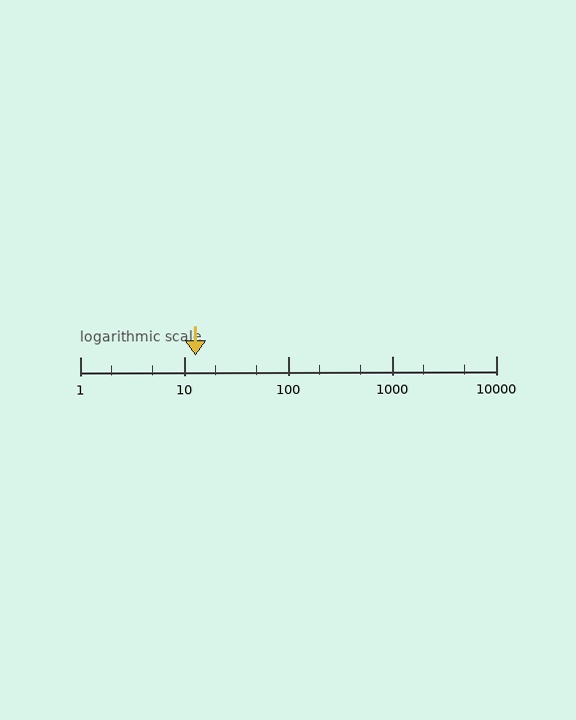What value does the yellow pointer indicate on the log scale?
The pointer indicates approximately 13.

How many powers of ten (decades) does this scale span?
The scale spans 4 decades, from 1 to 10000.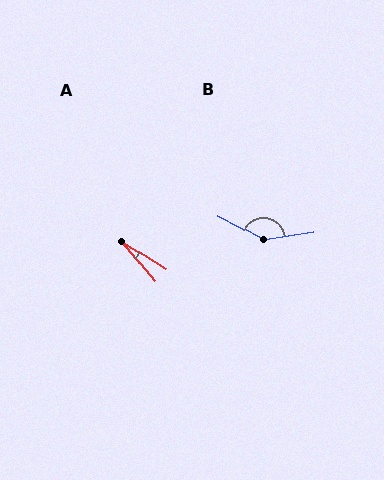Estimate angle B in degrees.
Approximately 144 degrees.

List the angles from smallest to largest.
A (18°), B (144°).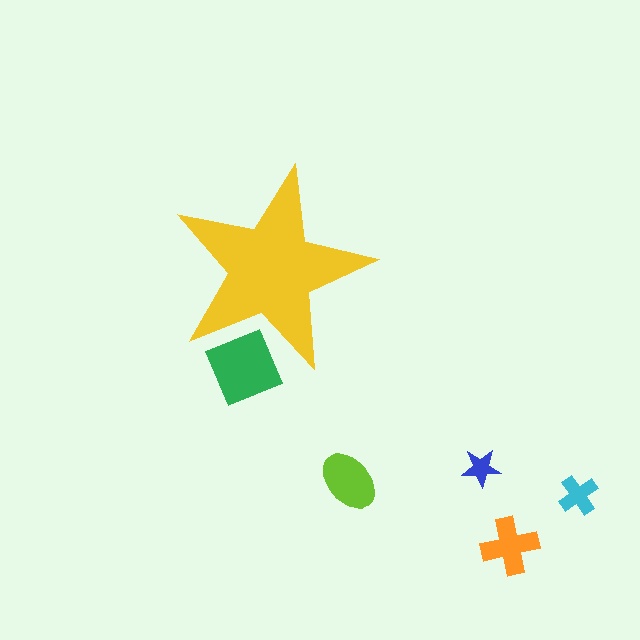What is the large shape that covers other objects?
A yellow star.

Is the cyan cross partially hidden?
No, the cyan cross is fully visible.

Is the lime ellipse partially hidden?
No, the lime ellipse is fully visible.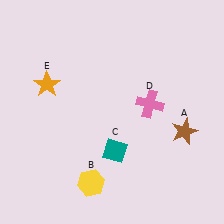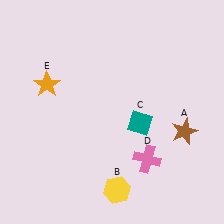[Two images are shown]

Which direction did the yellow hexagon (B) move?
The yellow hexagon (B) moved right.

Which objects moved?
The objects that moved are: the yellow hexagon (B), the teal diamond (C), the pink cross (D).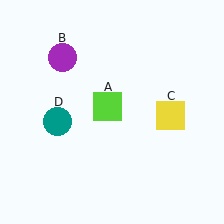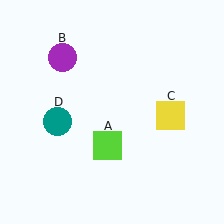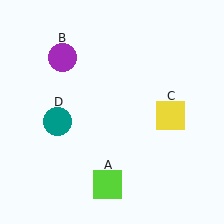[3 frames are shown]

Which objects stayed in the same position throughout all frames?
Purple circle (object B) and yellow square (object C) and teal circle (object D) remained stationary.